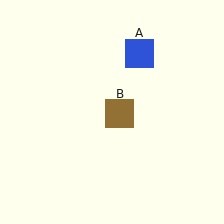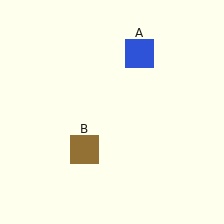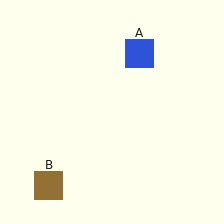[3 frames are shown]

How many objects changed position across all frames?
1 object changed position: brown square (object B).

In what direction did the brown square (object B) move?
The brown square (object B) moved down and to the left.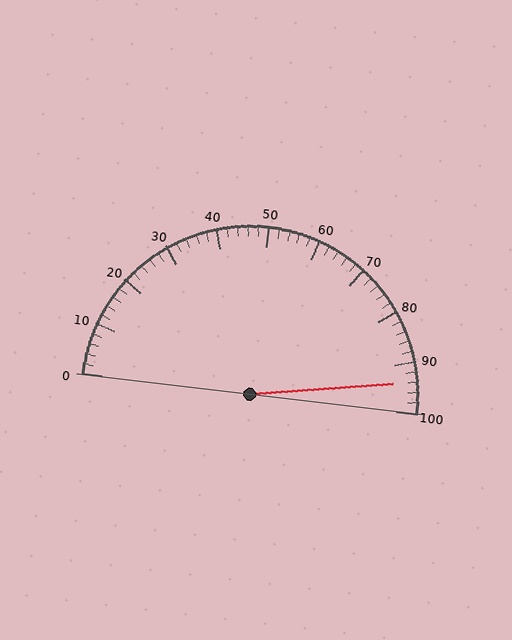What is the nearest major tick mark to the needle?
The nearest major tick mark is 90.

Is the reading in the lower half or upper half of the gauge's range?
The reading is in the upper half of the range (0 to 100).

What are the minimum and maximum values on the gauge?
The gauge ranges from 0 to 100.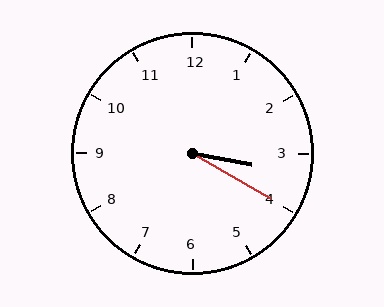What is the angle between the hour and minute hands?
Approximately 20 degrees.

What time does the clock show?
3:20.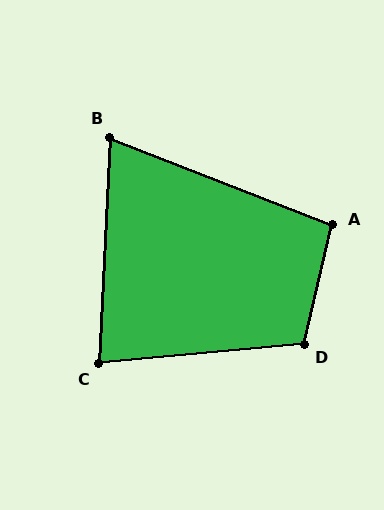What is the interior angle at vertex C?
Approximately 82 degrees (acute).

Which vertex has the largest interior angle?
D, at approximately 109 degrees.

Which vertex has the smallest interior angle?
B, at approximately 71 degrees.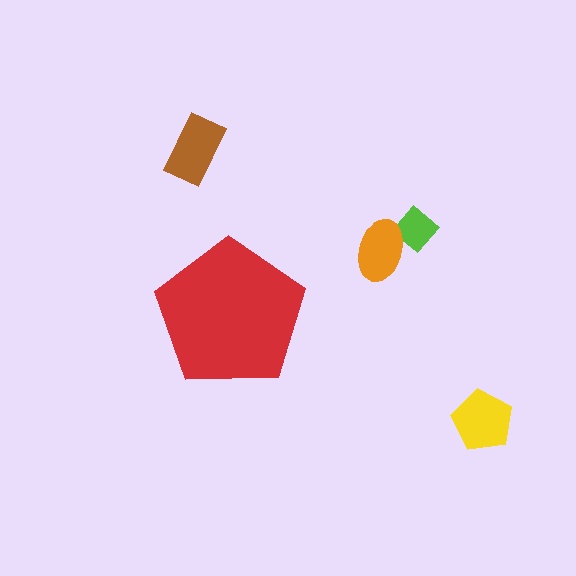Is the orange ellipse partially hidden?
No, the orange ellipse is fully visible.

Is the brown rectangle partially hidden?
No, the brown rectangle is fully visible.